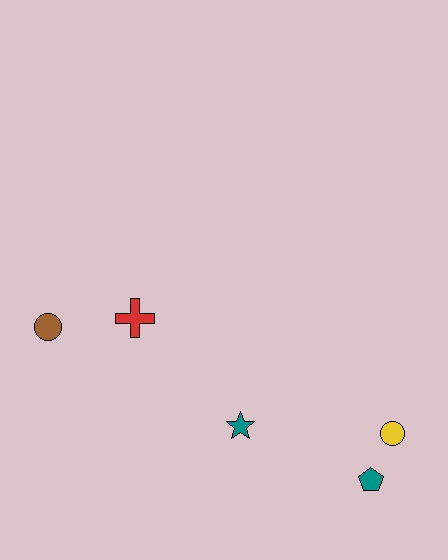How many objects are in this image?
There are 5 objects.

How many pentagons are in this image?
There is 1 pentagon.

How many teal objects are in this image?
There are 2 teal objects.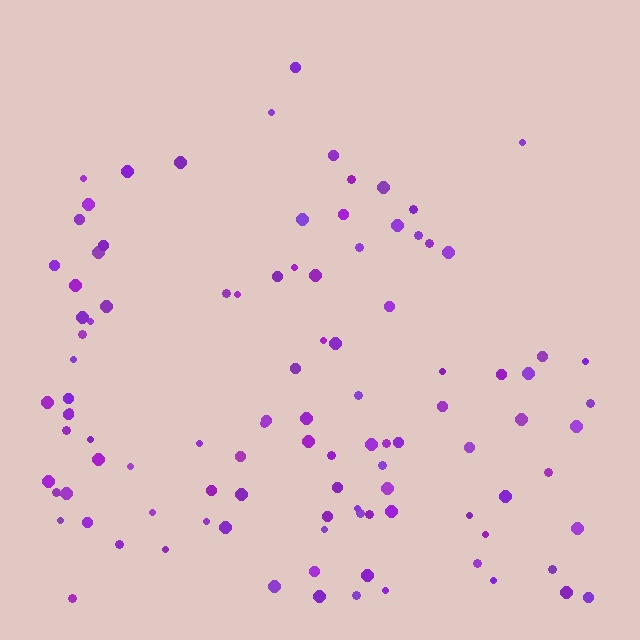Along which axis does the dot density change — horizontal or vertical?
Vertical.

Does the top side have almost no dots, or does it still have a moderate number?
Still a moderate number, just noticeably fewer than the bottom.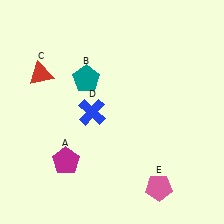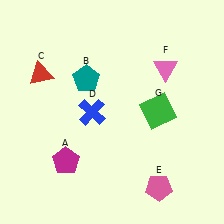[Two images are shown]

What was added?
A pink triangle (F), a green square (G) were added in Image 2.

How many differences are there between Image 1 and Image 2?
There are 2 differences between the two images.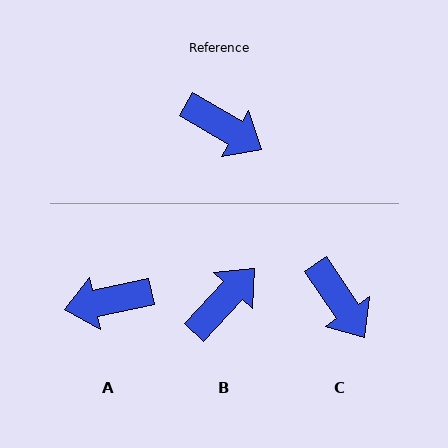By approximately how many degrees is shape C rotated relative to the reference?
Approximately 25 degrees clockwise.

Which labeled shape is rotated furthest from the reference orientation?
A, about 137 degrees away.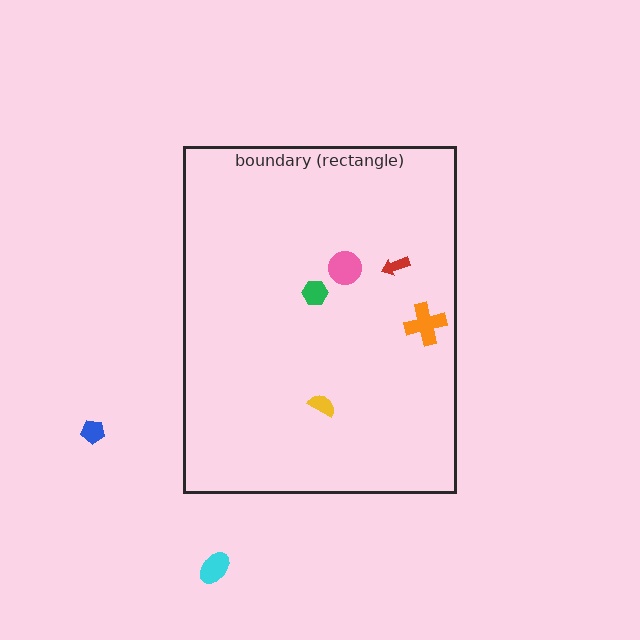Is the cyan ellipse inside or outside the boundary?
Outside.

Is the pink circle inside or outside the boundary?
Inside.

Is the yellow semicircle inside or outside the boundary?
Inside.